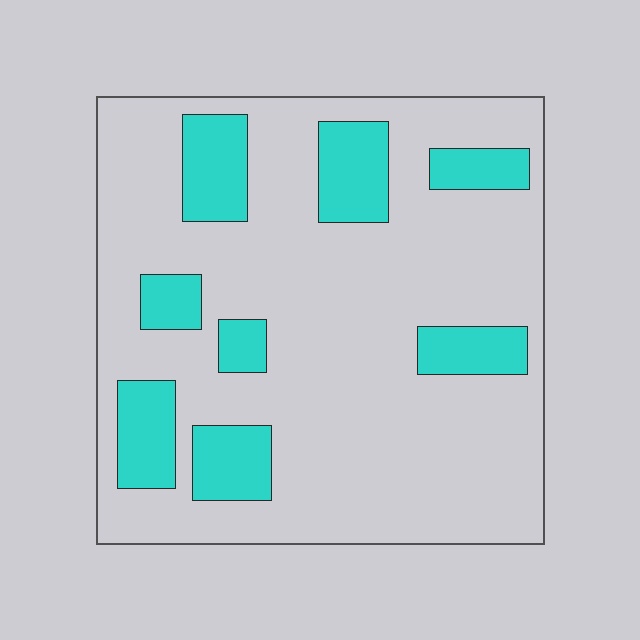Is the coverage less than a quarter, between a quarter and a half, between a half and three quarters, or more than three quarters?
Less than a quarter.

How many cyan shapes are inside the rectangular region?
8.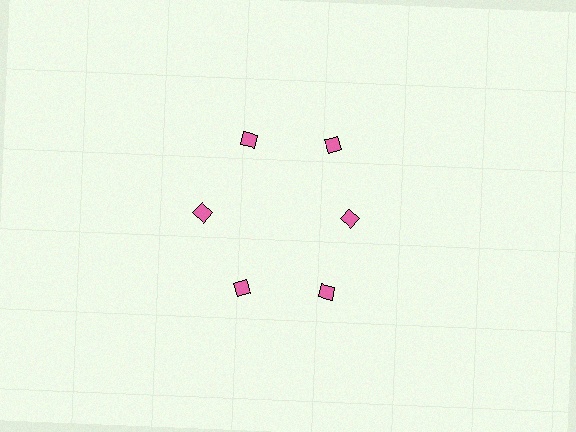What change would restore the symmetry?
The symmetry would be restored by moving it outward, back onto the ring so that all 6 diamonds sit at equal angles and equal distance from the center.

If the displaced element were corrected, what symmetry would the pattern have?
It would have 6-fold rotational symmetry — the pattern would map onto itself every 60 degrees.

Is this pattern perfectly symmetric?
No. The 6 pink diamonds are arranged in a ring, but one element near the 3 o'clock position is pulled inward toward the center, breaking the 6-fold rotational symmetry.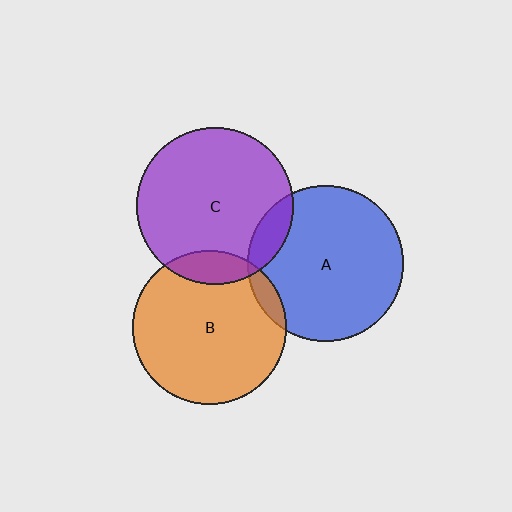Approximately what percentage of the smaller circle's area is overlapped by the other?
Approximately 10%.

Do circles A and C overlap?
Yes.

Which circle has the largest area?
Circle C (purple).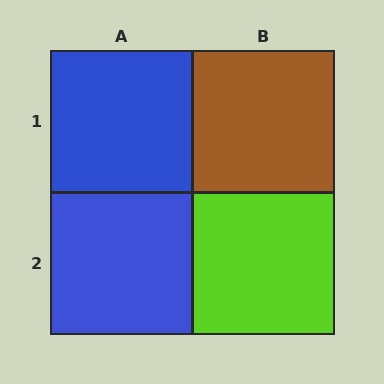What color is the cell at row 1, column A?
Blue.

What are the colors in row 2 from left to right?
Blue, lime.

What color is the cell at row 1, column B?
Brown.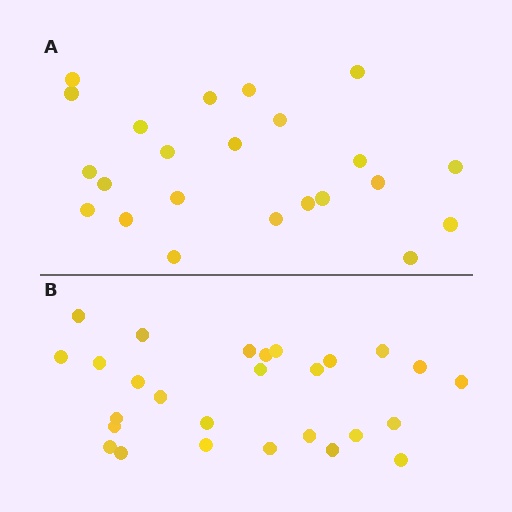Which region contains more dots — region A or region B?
Region B (the bottom region) has more dots.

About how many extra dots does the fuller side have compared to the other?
Region B has about 4 more dots than region A.